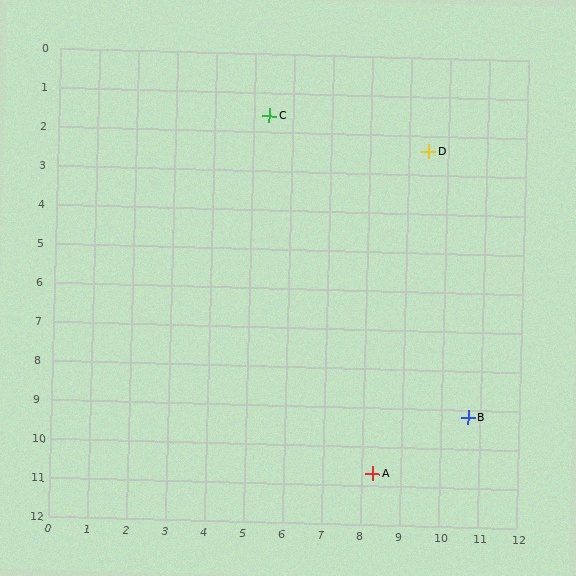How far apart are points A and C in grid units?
Points A and C are about 9.6 grid units apart.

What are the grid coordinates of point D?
Point D is at approximately (9.5, 2.4).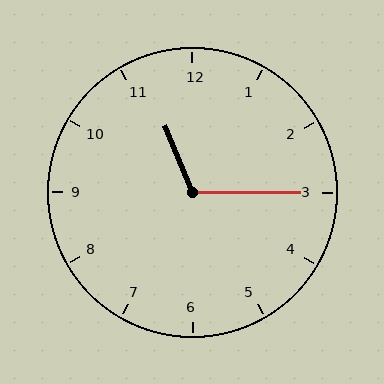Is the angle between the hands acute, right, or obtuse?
It is obtuse.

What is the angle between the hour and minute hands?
Approximately 112 degrees.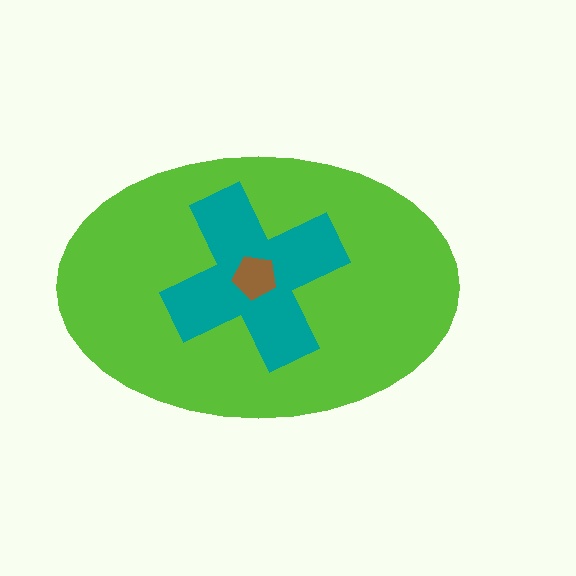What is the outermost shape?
The lime ellipse.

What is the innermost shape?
The brown pentagon.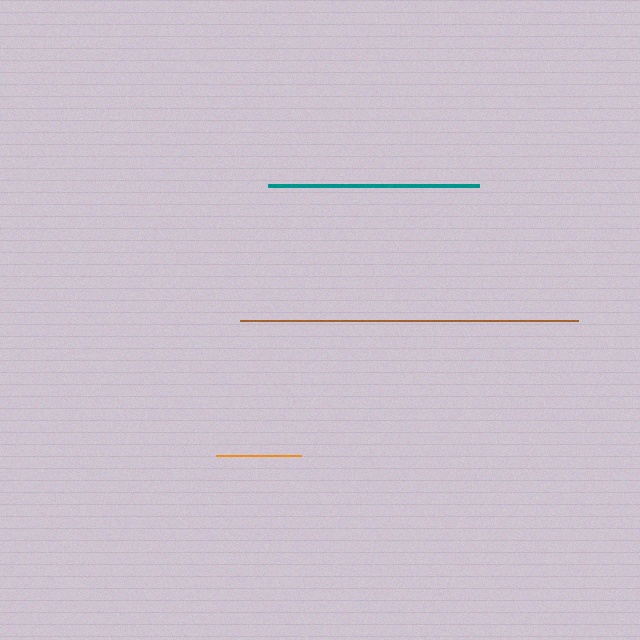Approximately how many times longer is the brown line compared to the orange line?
The brown line is approximately 4.0 times the length of the orange line.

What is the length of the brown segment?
The brown segment is approximately 338 pixels long.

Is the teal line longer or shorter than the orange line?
The teal line is longer than the orange line.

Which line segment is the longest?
The brown line is the longest at approximately 338 pixels.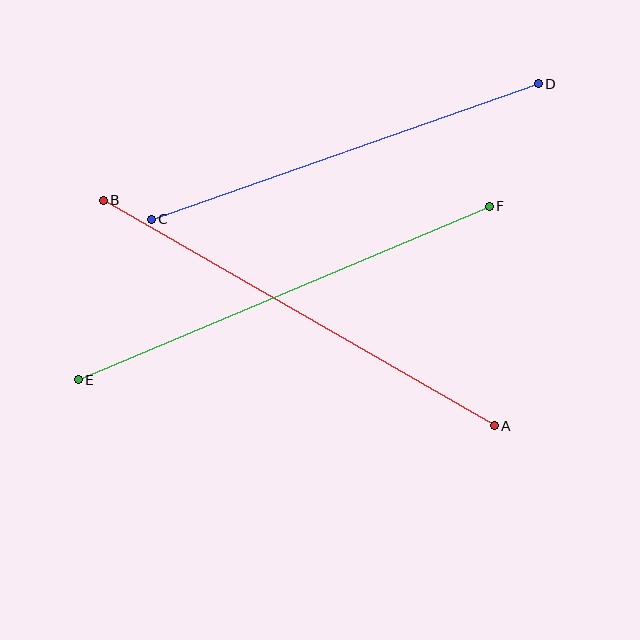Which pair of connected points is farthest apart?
Points A and B are farthest apart.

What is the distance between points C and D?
The distance is approximately 410 pixels.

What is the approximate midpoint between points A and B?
The midpoint is at approximately (299, 313) pixels.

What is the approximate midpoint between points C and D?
The midpoint is at approximately (345, 152) pixels.